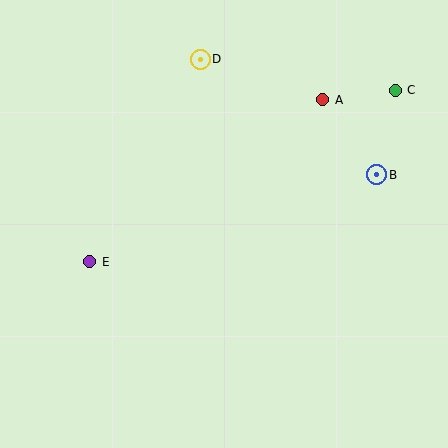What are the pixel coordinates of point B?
Point B is at (377, 175).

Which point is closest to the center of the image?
Point E at (90, 262) is closest to the center.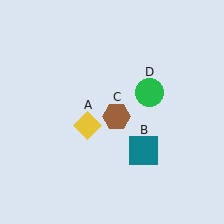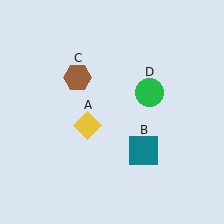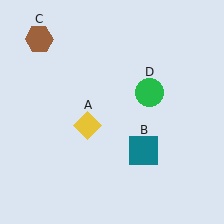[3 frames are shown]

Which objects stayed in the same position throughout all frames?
Yellow diamond (object A) and teal square (object B) and green circle (object D) remained stationary.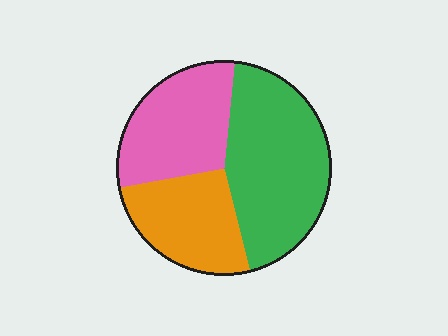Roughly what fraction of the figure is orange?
Orange covers around 25% of the figure.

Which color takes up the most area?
Green, at roughly 45%.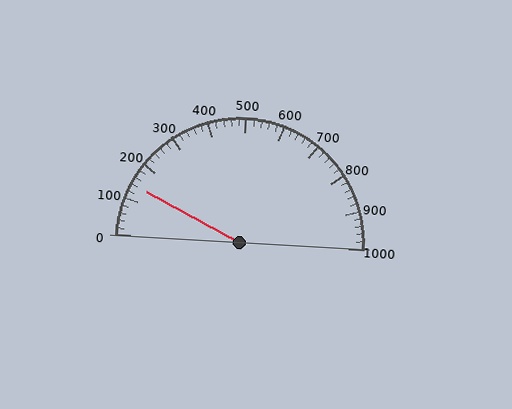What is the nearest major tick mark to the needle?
The nearest major tick mark is 100.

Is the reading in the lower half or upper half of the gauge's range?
The reading is in the lower half of the range (0 to 1000).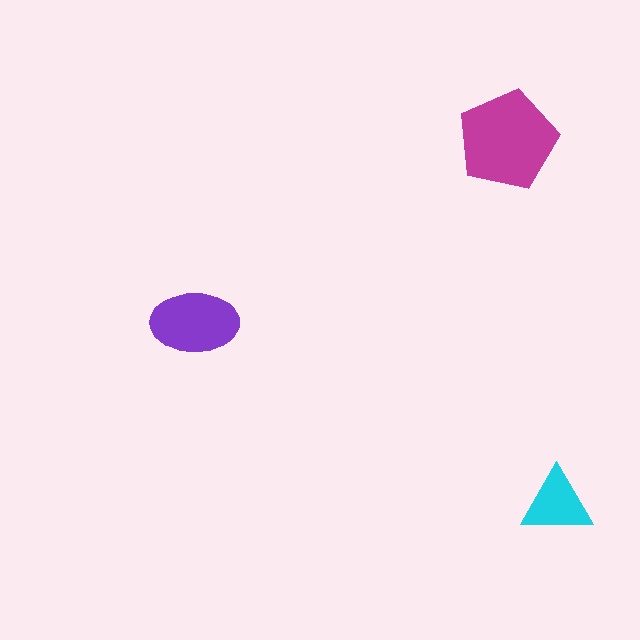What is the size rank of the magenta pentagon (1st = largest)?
1st.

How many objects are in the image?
There are 3 objects in the image.